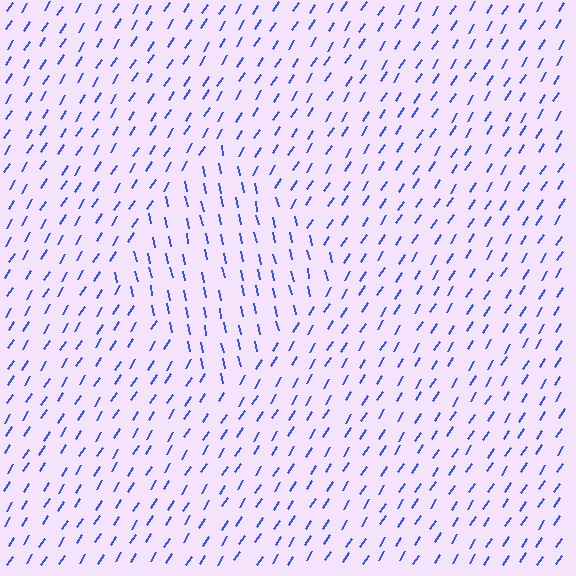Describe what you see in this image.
The image is filled with small blue line segments. A diamond region in the image has lines oriented differently from the surrounding lines, creating a visible texture boundary.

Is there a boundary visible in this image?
Yes, there is a texture boundary formed by a change in line orientation.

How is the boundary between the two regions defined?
The boundary is defined purely by a change in line orientation (approximately 45 degrees difference). All lines are the same color and thickness.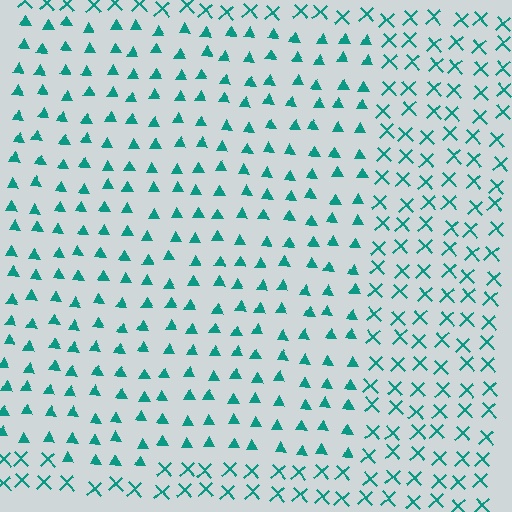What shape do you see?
I see a rectangle.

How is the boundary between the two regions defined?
The boundary is defined by a change in element shape: triangles inside vs. X marks outside. All elements share the same color and spacing.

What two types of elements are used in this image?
The image uses triangles inside the rectangle region and X marks outside it.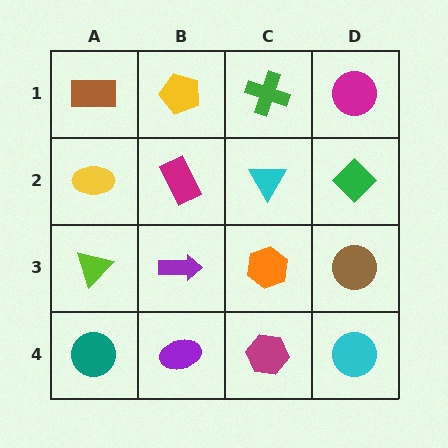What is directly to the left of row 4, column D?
A magenta hexagon.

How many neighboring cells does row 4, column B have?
3.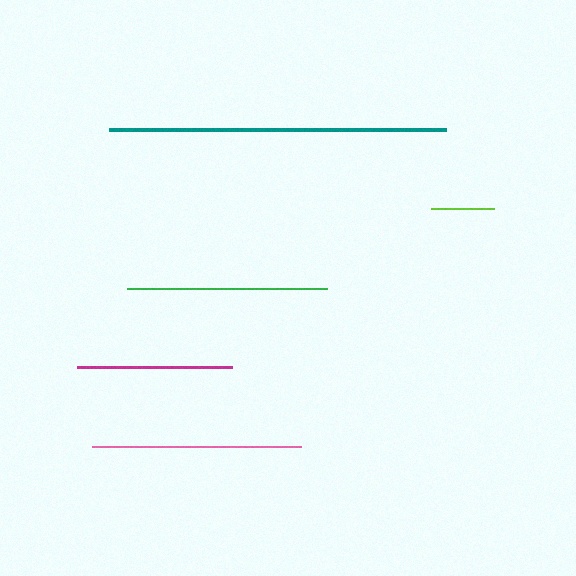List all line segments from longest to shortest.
From longest to shortest: teal, pink, green, magenta, lime.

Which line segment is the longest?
The teal line is the longest at approximately 336 pixels.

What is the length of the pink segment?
The pink segment is approximately 208 pixels long.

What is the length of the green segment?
The green segment is approximately 200 pixels long.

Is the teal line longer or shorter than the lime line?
The teal line is longer than the lime line.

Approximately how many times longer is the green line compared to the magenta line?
The green line is approximately 1.3 times the length of the magenta line.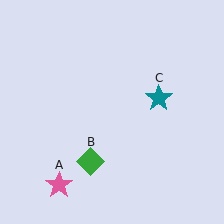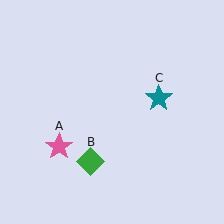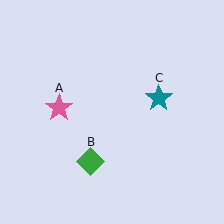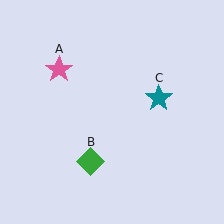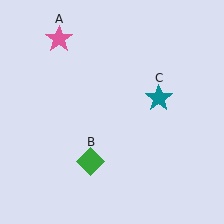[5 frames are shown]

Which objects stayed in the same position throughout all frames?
Green diamond (object B) and teal star (object C) remained stationary.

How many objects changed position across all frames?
1 object changed position: pink star (object A).